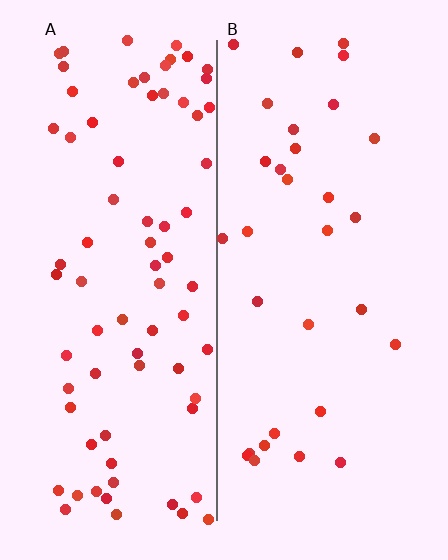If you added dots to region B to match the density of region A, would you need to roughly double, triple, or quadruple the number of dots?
Approximately double.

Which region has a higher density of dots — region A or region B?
A (the left).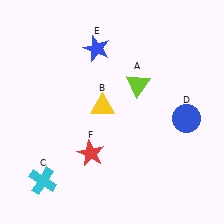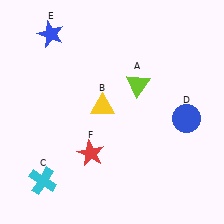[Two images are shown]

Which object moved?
The blue star (E) moved left.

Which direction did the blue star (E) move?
The blue star (E) moved left.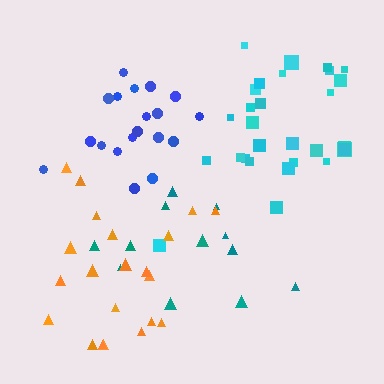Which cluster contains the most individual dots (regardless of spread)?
Cyan (29).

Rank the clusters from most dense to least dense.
blue, orange, cyan, teal.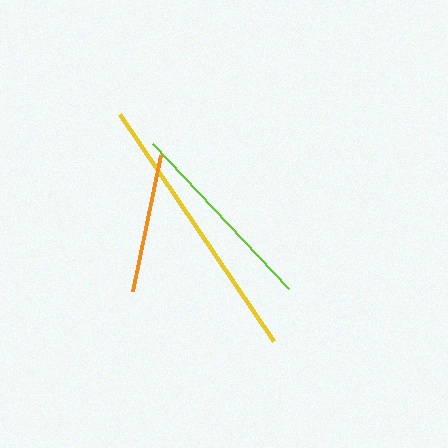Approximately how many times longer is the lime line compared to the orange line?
The lime line is approximately 1.4 times the length of the orange line.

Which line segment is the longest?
The yellow line is the longest at approximately 275 pixels.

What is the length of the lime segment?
The lime segment is approximately 198 pixels long.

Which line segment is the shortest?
The orange line is the shortest at approximately 139 pixels.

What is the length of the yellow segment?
The yellow segment is approximately 275 pixels long.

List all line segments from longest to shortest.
From longest to shortest: yellow, lime, orange.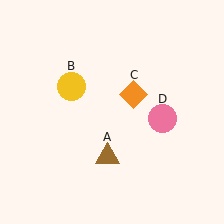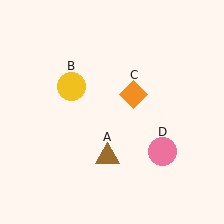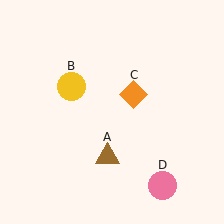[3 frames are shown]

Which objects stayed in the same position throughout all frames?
Brown triangle (object A) and yellow circle (object B) and orange diamond (object C) remained stationary.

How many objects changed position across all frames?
1 object changed position: pink circle (object D).